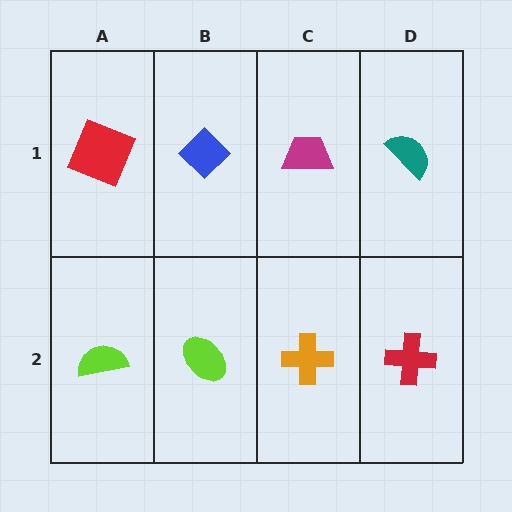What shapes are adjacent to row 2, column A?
A red square (row 1, column A), a lime ellipse (row 2, column B).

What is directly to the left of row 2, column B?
A lime semicircle.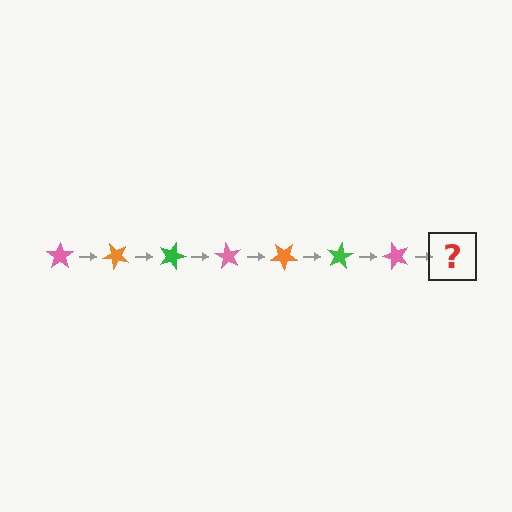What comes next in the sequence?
The next element should be an orange star, rotated 315 degrees from the start.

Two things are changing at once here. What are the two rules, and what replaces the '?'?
The two rules are that it rotates 45 degrees each step and the color cycles through pink, orange, and green. The '?' should be an orange star, rotated 315 degrees from the start.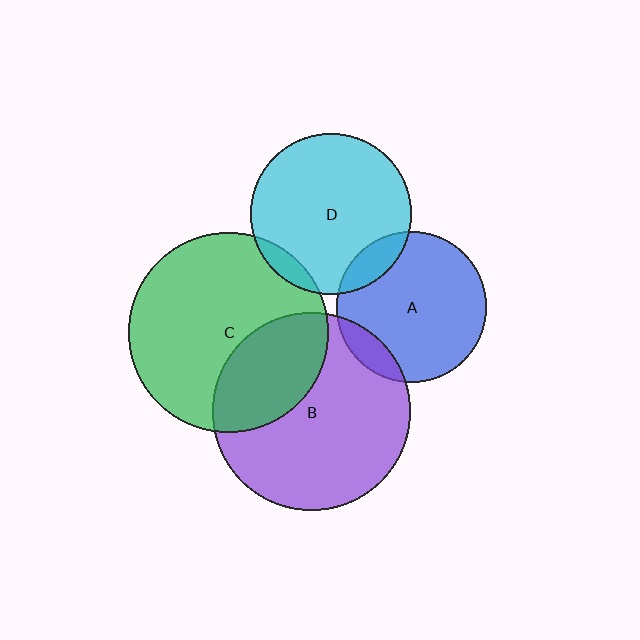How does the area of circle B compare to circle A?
Approximately 1.7 times.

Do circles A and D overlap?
Yes.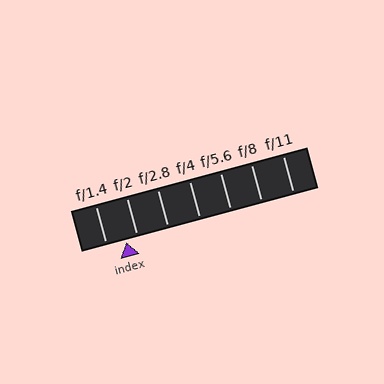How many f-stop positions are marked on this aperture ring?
There are 7 f-stop positions marked.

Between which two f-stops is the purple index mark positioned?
The index mark is between f/1.4 and f/2.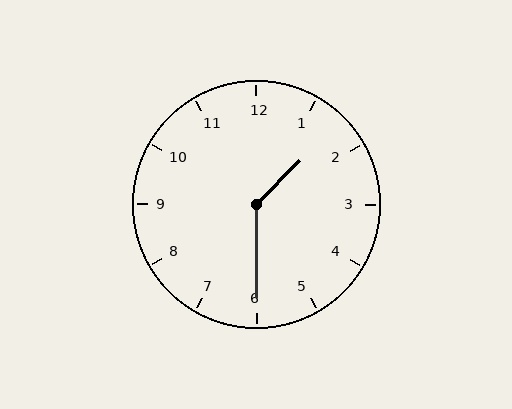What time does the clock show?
1:30.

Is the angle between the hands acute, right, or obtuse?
It is obtuse.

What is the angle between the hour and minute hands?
Approximately 135 degrees.